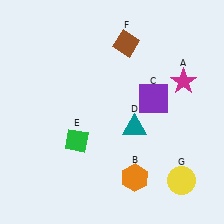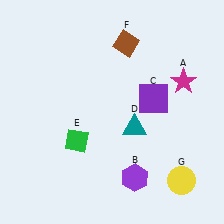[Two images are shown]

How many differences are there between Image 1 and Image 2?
There is 1 difference between the two images.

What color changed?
The hexagon (B) changed from orange in Image 1 to purple in Image 2.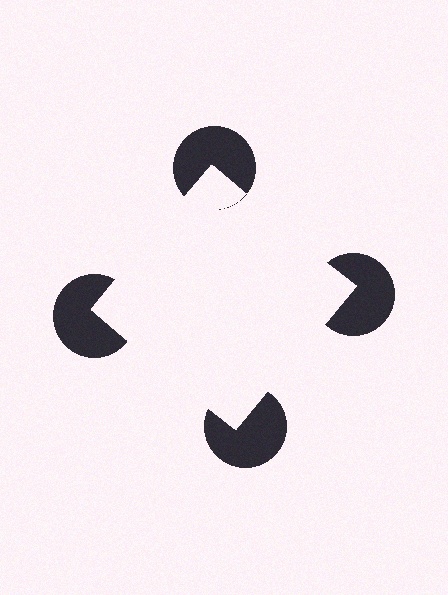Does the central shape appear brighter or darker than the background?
It typically appears slightly brighter than the background, even though no actual brightness change is drawn.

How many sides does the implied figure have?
4 sides.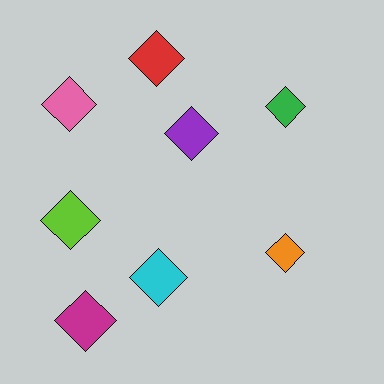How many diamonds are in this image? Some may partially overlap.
There are 8 diamonds.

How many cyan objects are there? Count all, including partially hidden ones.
There is 1 cyan object.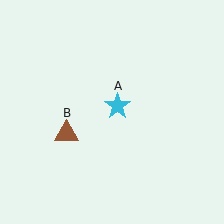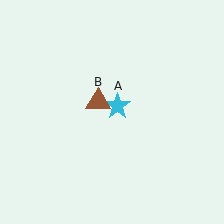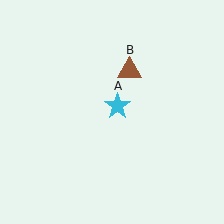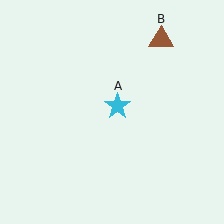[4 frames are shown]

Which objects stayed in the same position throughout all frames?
Cyan star (object A) remained stationary.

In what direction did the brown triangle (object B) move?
The brown triangle (object B) moved up and to the right.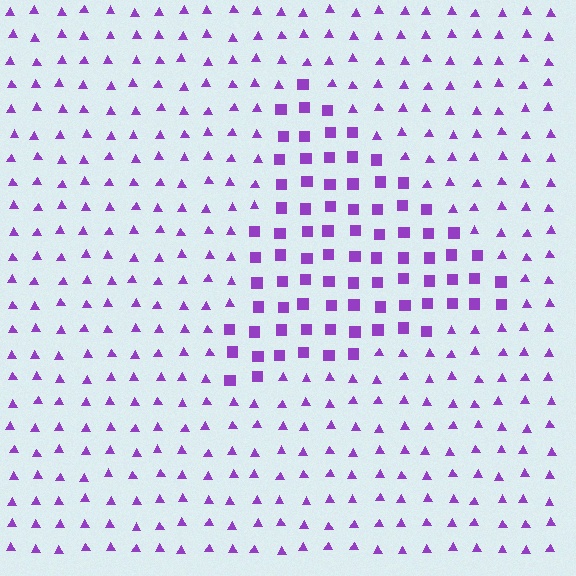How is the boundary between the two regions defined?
The boundary is defined by a change in element shape: squares inside vs. triangles outside. All elements share the same color and spacing.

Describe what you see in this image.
The image is filled with small purple elements arranged in a uniform grid. A triangle-shaped region contains squares, while the surrounding area contains triangles. The boundary is defined purely by the change in element shape.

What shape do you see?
I see a triangle.